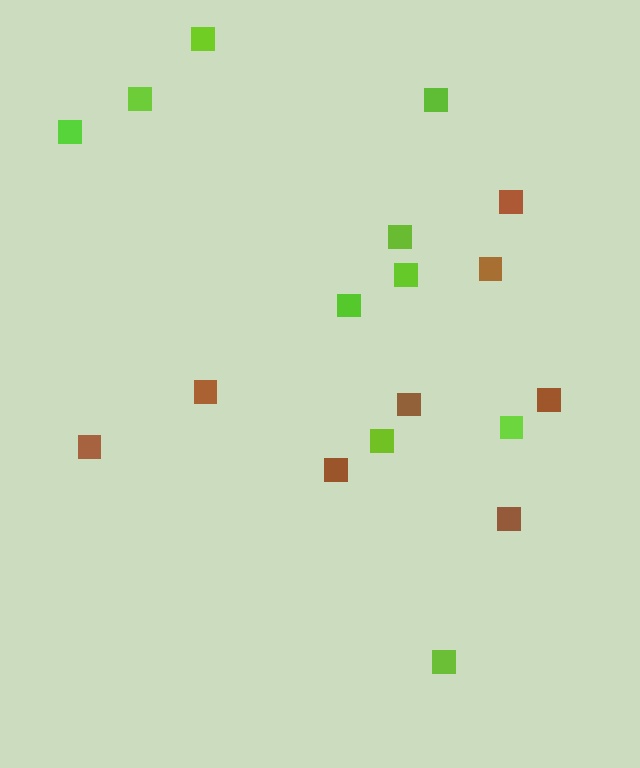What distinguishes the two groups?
There are 2 groups: one group of lime squares (10) and one group of brown squares (8).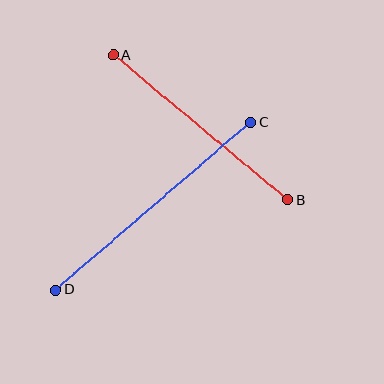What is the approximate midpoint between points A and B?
The midpoint is at approximately (201, 128) pixels.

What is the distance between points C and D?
The distance is approximately 257 pixels.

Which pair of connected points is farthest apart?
Points C and D are farthest apart.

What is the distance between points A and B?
The distance is approximately 227 pixels.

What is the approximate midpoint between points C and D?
The midpoint is at approximately (153, 206) pixels.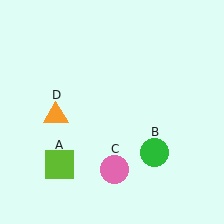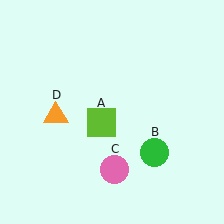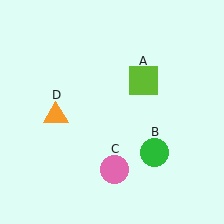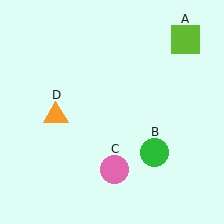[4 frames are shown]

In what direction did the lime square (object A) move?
The lime square (object A) moved up and to the right.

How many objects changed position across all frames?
1 object changed position: lime square (object A).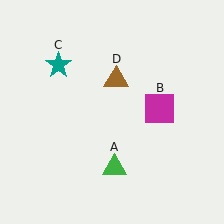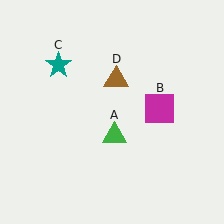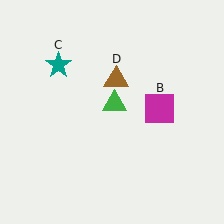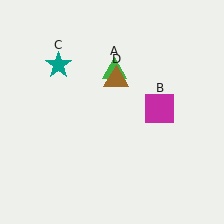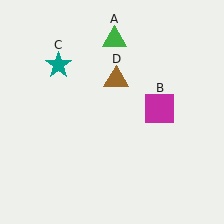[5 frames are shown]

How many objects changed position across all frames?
1 object changed position: green triangle (object A).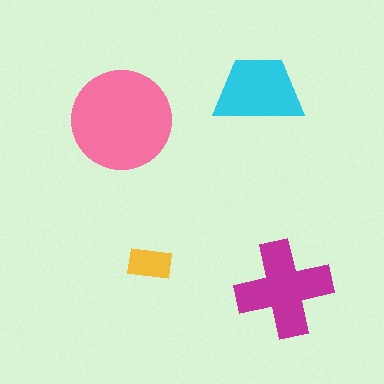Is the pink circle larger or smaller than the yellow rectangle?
Larger.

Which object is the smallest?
The yellow rectangle.